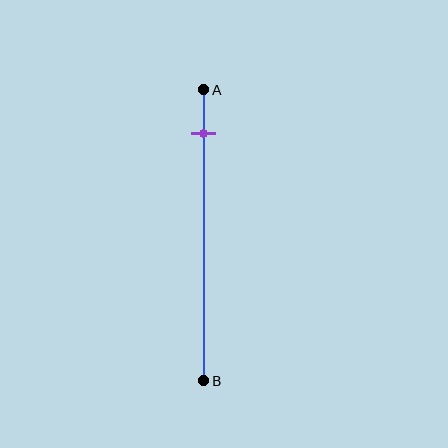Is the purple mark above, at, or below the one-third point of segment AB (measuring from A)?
The purple mark is above the one-third point of segment AB.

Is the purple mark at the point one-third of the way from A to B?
No, the mark is at about 15% from A, not at the 33% one-third point.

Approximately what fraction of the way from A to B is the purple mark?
The purple mark is approximately 15% of the way from A to B.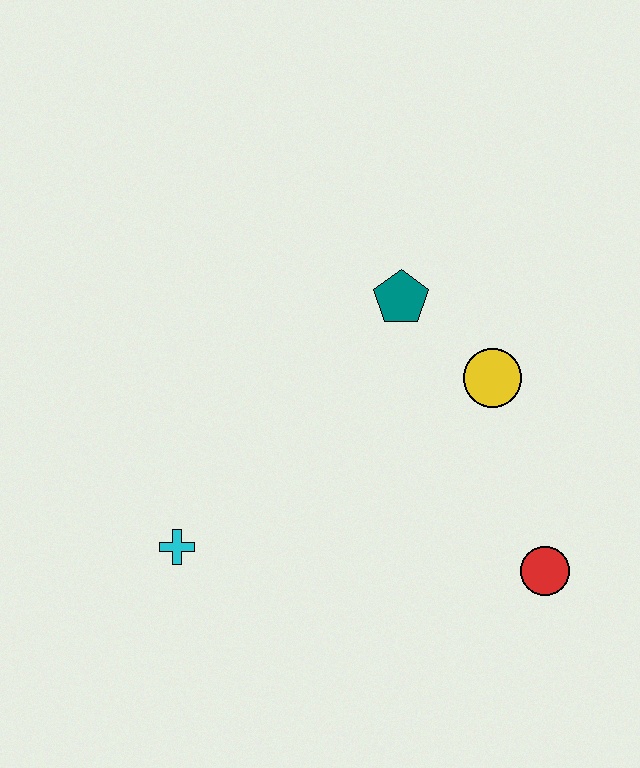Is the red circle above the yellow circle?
No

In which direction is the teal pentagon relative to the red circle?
The teal pentagon is above the red circle.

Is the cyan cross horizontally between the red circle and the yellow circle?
No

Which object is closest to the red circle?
The yellow circle is closest to the red circle.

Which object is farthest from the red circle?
The cyan cross is farthest from the red circle.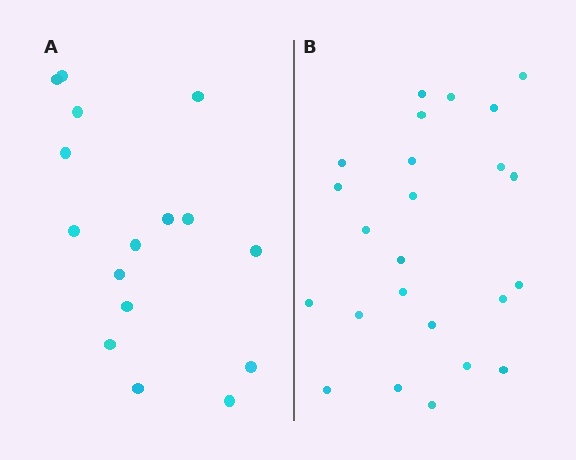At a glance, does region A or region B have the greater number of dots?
Region B (the right region) has more dots.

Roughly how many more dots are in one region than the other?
Region B has roughly 8 or so more dots than region A.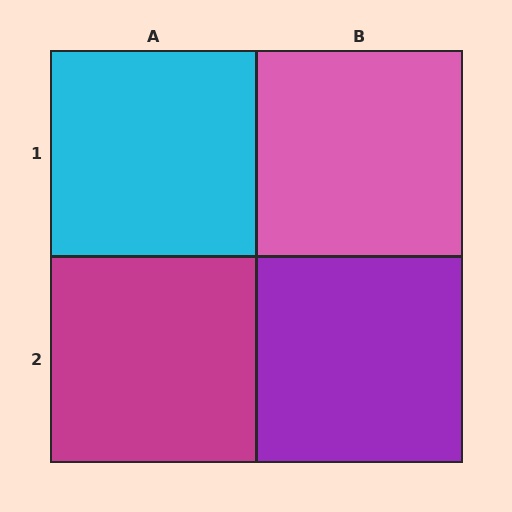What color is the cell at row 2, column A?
Magenta.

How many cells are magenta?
1 cell is magenta.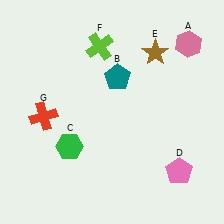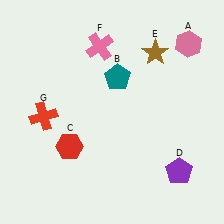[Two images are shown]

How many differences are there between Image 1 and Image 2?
There are 3 differences between the two images.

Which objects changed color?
C changed from green to red. D changed from pink to purple. F changed from lime to pink.